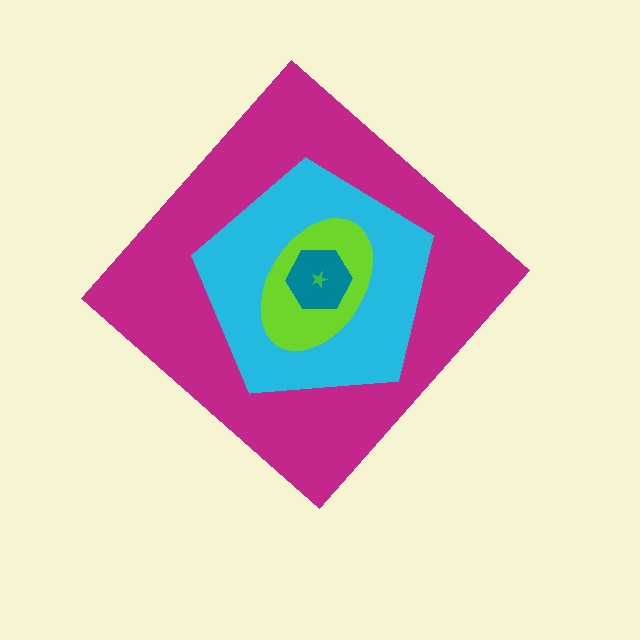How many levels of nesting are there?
5.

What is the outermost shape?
The magenta diamond.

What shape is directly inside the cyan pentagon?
The lime ellipse.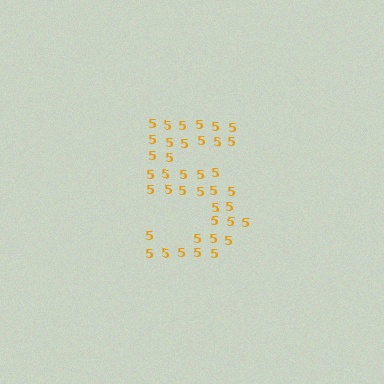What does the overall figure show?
The overall figure shows the digit 5.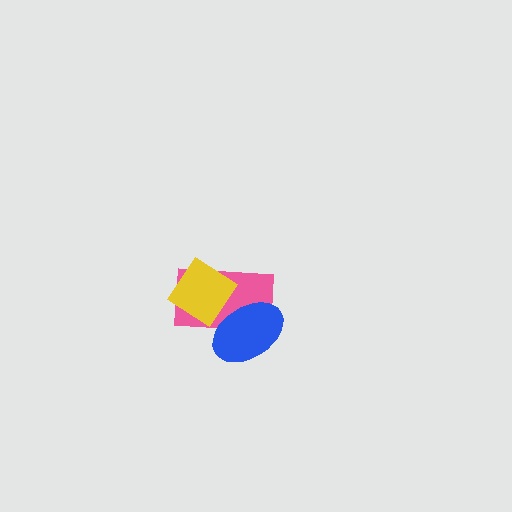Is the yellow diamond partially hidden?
Yes, it is partially covered by another shape.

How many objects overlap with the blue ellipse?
2 objects overlap with the blue ellipse.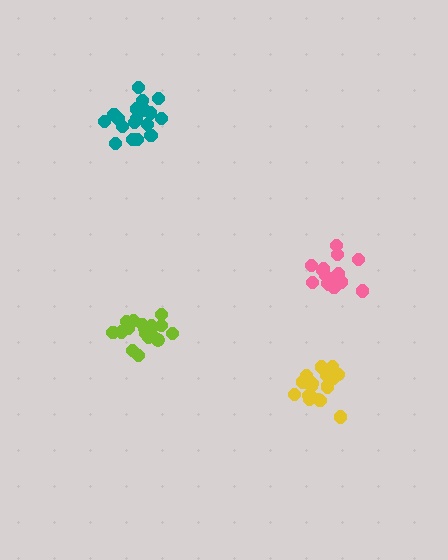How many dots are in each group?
Group 1: 19 dots, Group 2: 19 dots, Group 3: 17 dots, Group 4: 19 dots (74 total).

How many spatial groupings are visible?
There are 4 spatial groupings.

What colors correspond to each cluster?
The clusters are colored: yellow, teal, pink, lime.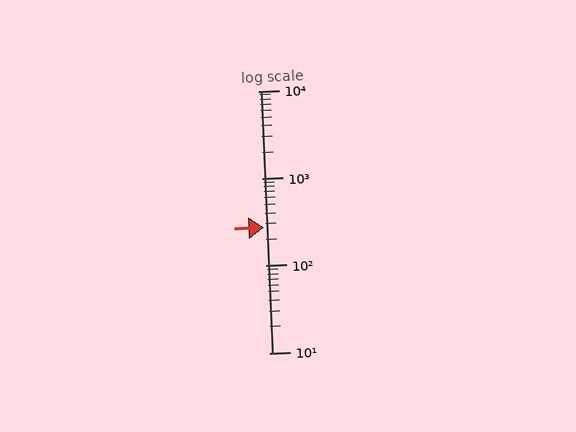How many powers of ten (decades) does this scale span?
The scale spans 3 decades, from 10 to 10000.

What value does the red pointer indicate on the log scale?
The pointer indicates approximately 270.